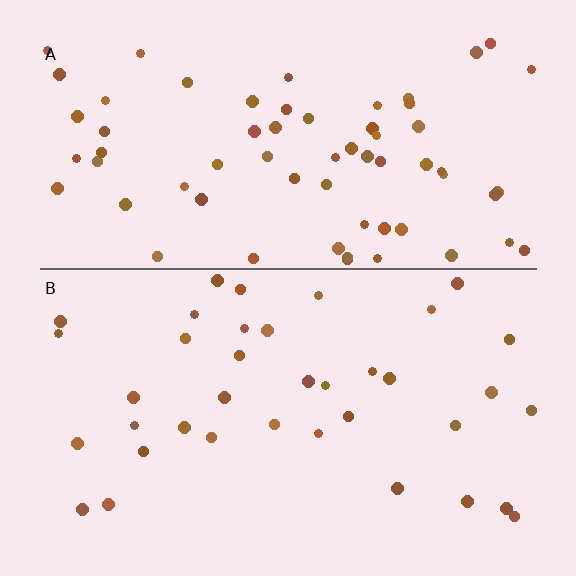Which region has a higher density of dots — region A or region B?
A (the top).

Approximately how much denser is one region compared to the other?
Approximately 1.8× — region A over region B.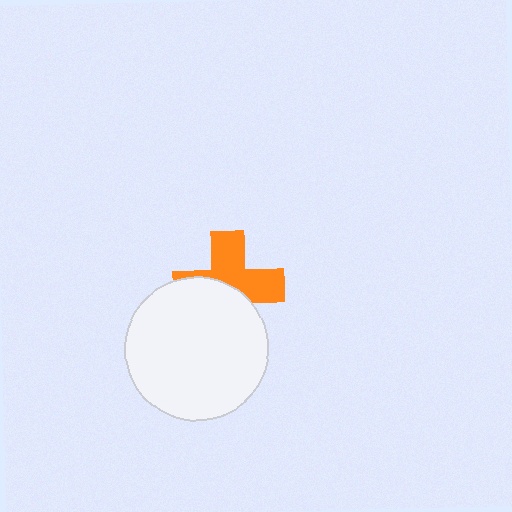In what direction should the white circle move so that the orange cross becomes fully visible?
The white circle should move down. That is the shortest direction to clear the overlap and leave the orange cross fully visible.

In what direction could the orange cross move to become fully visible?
The orange cross could move up. That would shift it out from behind the white circle entirely.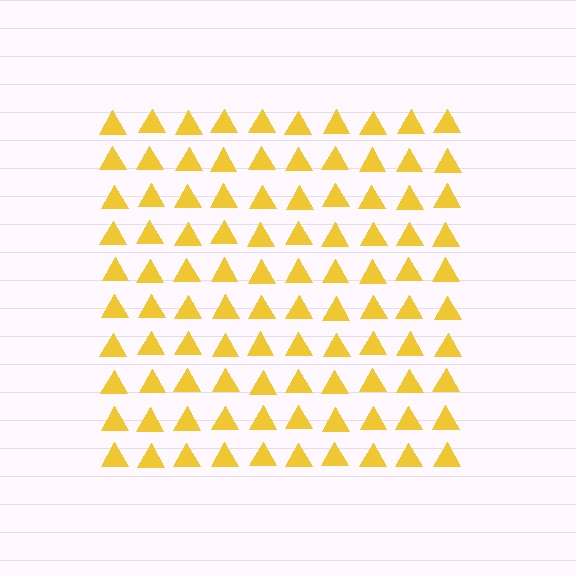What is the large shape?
The large shape is a square.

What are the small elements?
The small elements are triangles.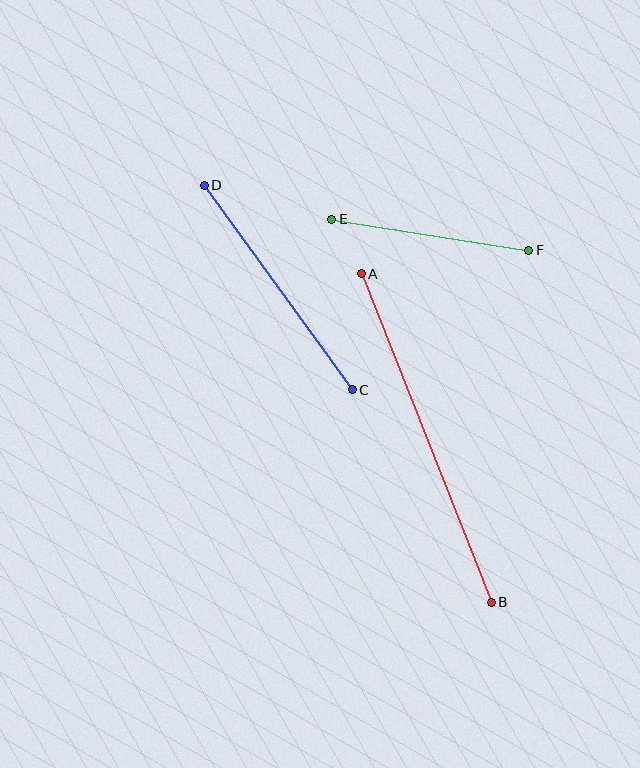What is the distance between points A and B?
The distance is approximately 353 pixels.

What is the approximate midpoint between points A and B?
The midpoint is at approximately (426, 438) pixels.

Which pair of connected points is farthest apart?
Points A and B are farthest apart.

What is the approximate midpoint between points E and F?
The midpoint is at approximately (430, 235) pixels.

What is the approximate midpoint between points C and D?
The midpoint is at approximately (278, 288) pixels.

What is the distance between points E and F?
The distance is approximately 199 pixels.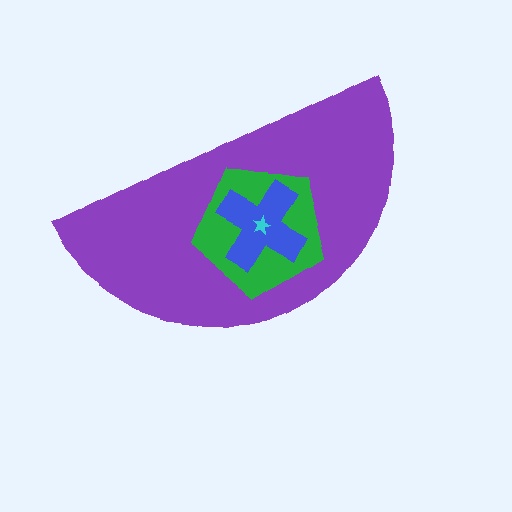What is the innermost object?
The cyan star.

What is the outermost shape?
The purple semicircle.